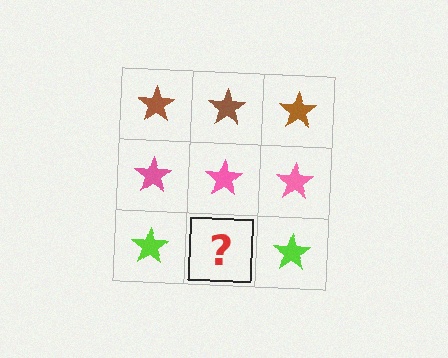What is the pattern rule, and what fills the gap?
The rule is that each row has a consistent color. The gap should be filled with a lime star.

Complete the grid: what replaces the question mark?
The question mark should be replaced with a lime star.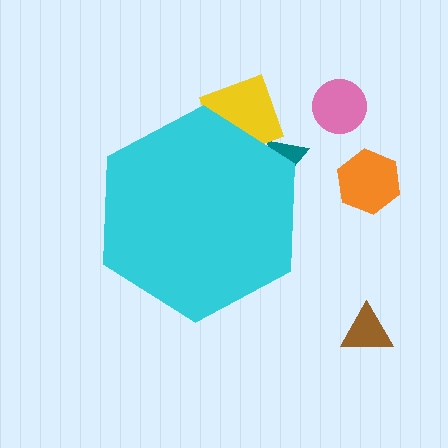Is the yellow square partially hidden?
Yes, the yellow square is partially hidden behind the cyan hexagon.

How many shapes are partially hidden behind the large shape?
2 shapes are partially hidden.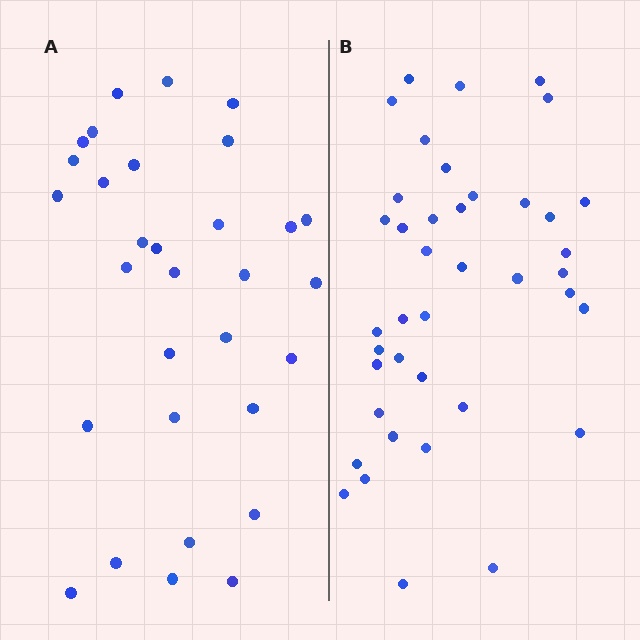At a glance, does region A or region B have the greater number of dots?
Region B (the right region) has more dots.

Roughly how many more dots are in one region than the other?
Region B has roughly 8 or so more dots than region A.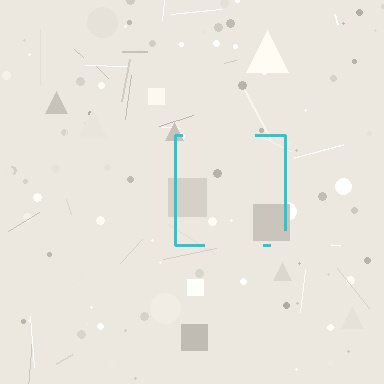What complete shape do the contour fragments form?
The contour fragments form a square.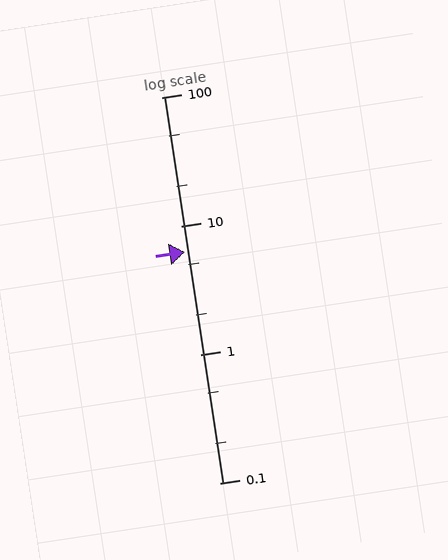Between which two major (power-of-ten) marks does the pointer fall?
The pointer is between 1 and 10.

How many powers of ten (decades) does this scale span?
The scale spans 3 decades, from 0.1 to 100.